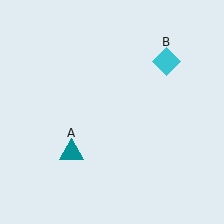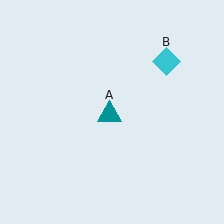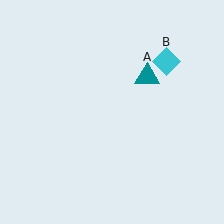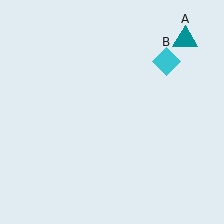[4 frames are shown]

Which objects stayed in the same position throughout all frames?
Cyan diamond (object B) remained stationary.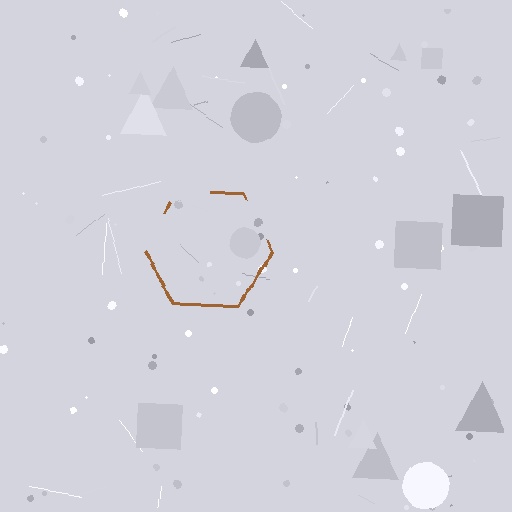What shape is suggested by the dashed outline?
The dashed outline suggests a hexagon.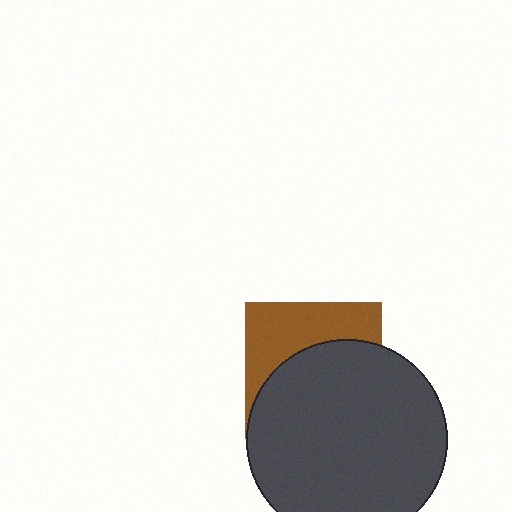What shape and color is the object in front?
The object in front is a dark gray circle.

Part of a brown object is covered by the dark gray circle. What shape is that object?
It is a square.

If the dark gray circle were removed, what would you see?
You would see the complete brown square.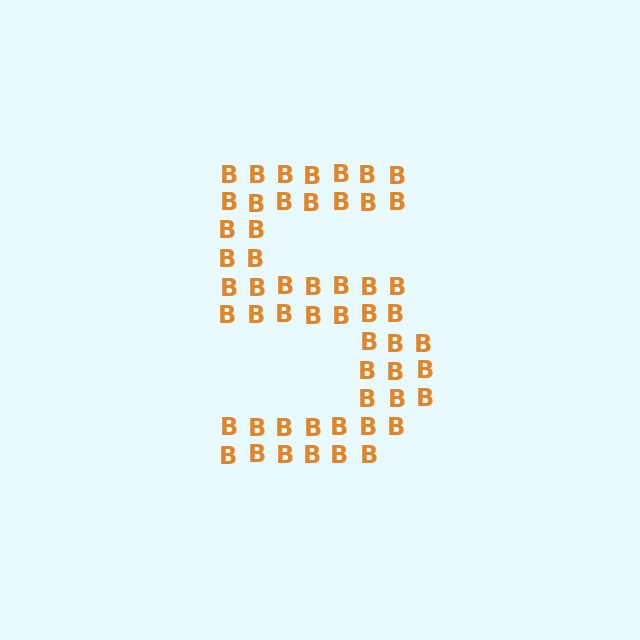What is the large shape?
The large shape is the digit 5.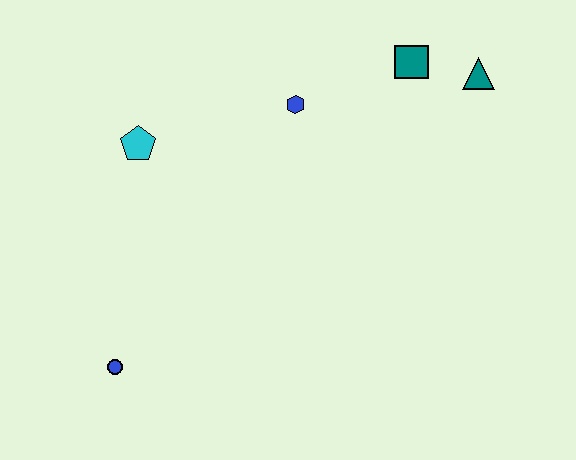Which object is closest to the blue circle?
The cyan pentagon is closest to the blue circle.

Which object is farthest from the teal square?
The blue circle is farthest from the teal square.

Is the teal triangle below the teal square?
Yes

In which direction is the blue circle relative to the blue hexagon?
The blue circle is below the blue hexagon.